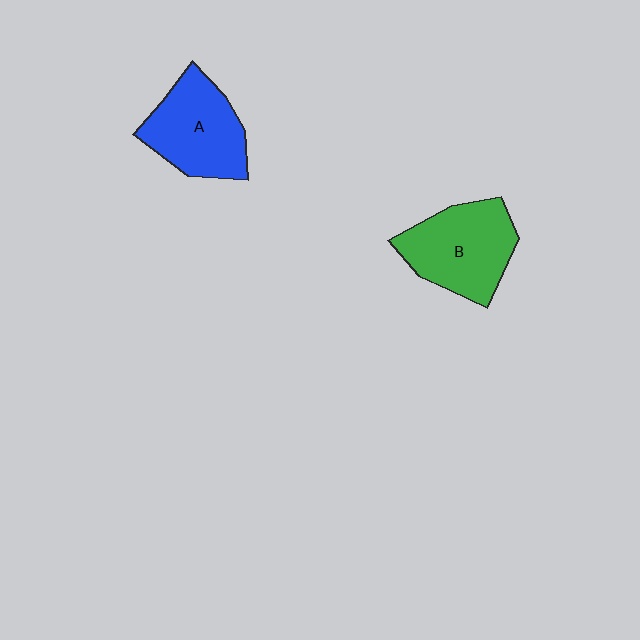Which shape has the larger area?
Shape B (green).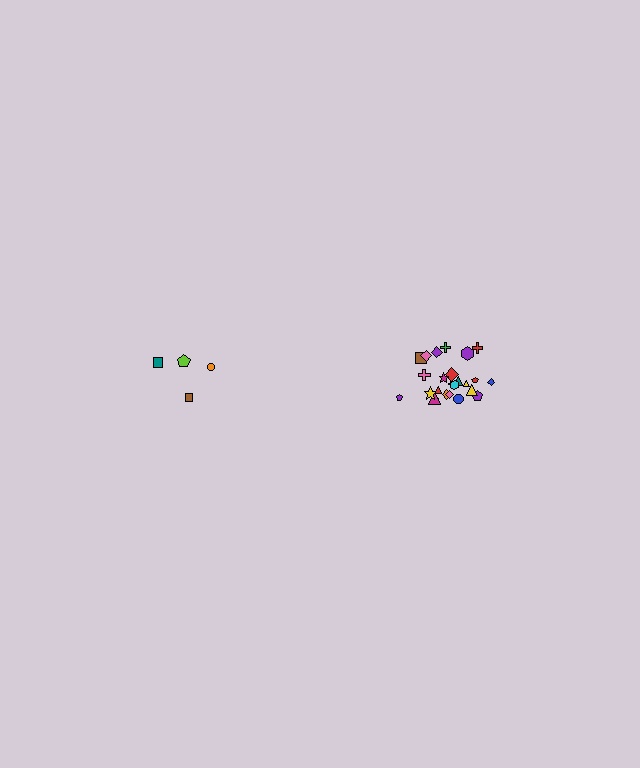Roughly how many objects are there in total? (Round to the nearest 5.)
Roughly 30 objects in total.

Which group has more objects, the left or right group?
The right group.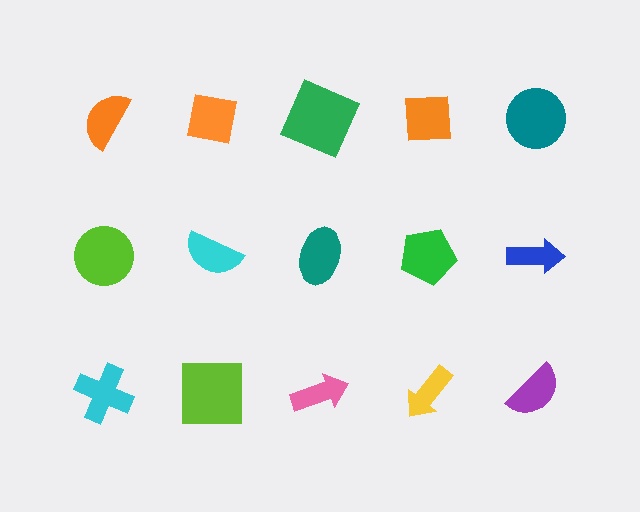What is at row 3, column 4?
A yellow arrow.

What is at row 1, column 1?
An orange semicircle.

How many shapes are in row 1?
5 shapes.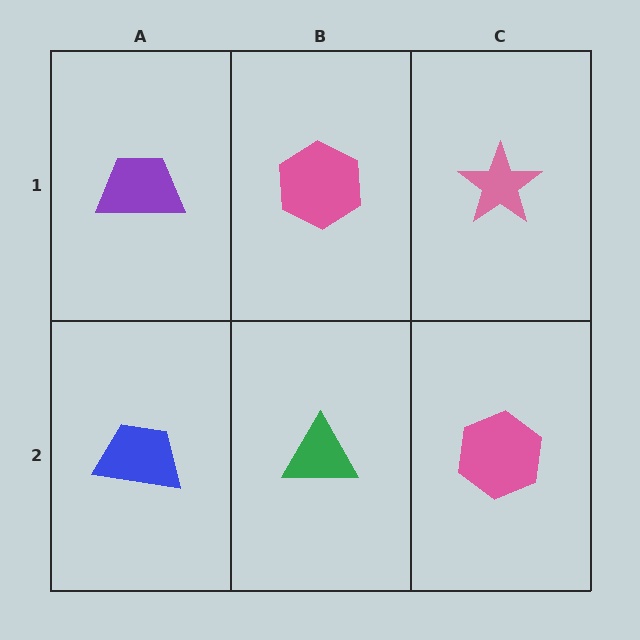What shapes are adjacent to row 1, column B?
A green triangle (row 2, column B), a purple trapezoid (row 1, column A), a pink star (row 1, column C).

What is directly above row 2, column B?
A pink hexagon.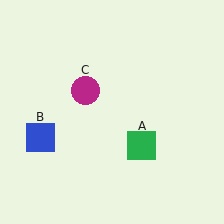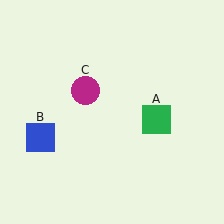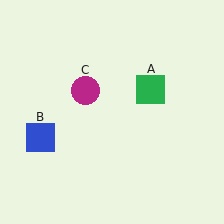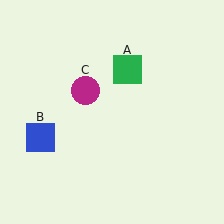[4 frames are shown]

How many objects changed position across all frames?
1 object changed position: green square (object A).